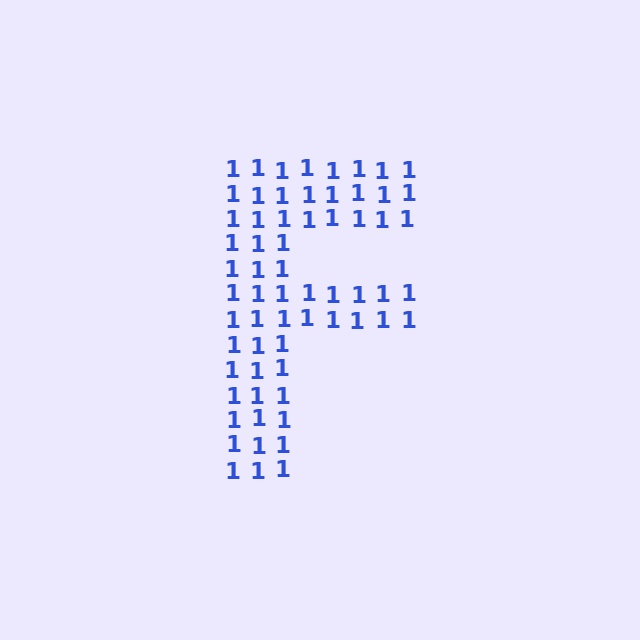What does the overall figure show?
The overall figure shows the letter F.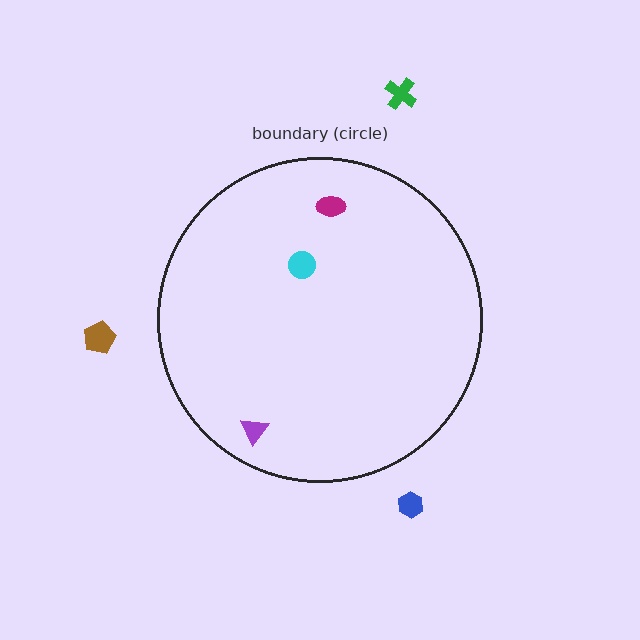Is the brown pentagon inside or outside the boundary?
Outside.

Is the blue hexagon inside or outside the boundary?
Outside.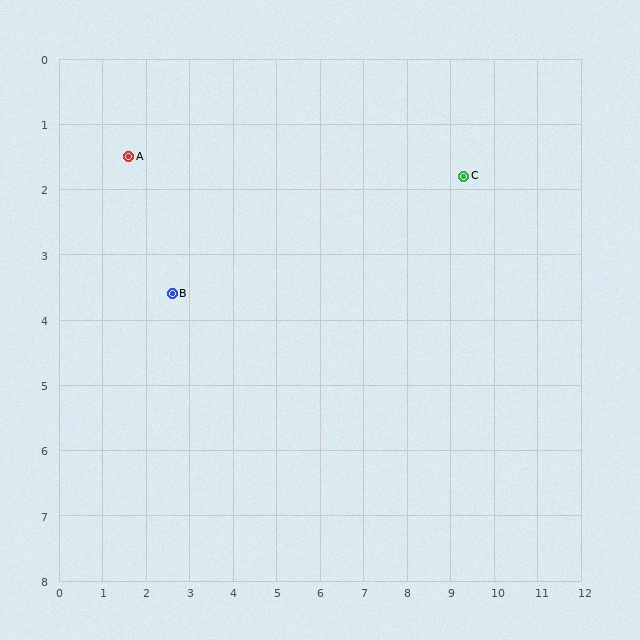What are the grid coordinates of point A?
Point A is at approximately (1.6, 1.5).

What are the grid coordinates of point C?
Point C is at approximately (9.3, 1.8).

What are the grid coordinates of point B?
Point B is at approximately (2.6, 3.6).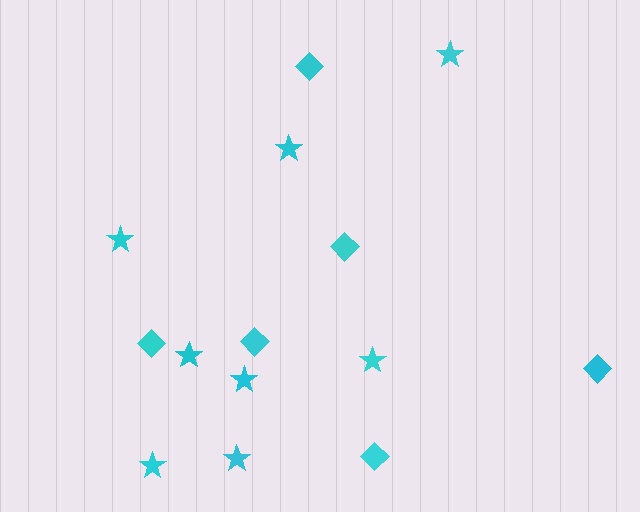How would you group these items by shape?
There are 2 groups: one group of stars (8) and one group of diamonds (6).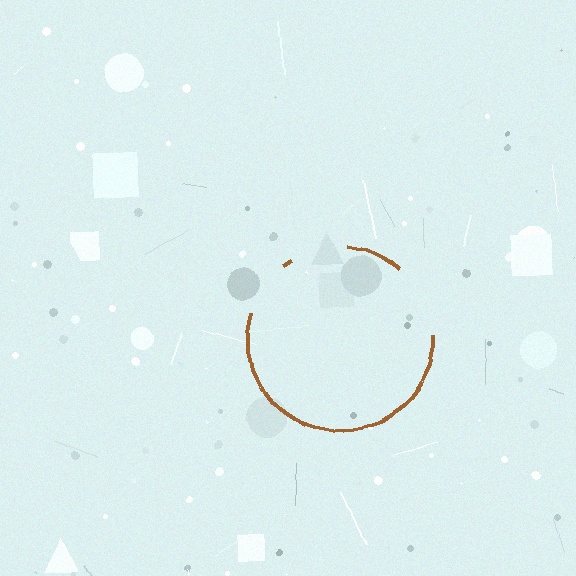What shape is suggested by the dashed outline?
The dashed outline suggests a circle.